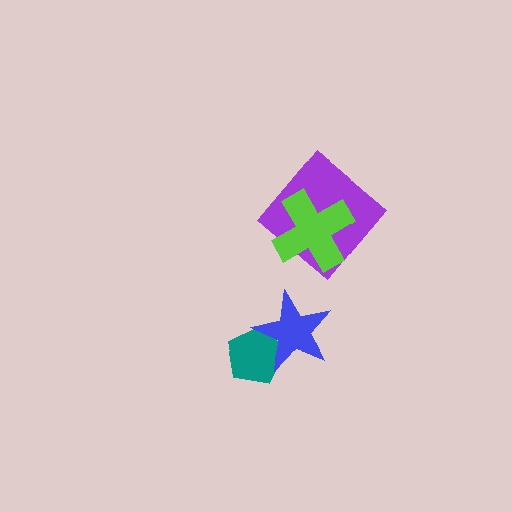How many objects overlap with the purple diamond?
1 object overlaps with the purple diamond.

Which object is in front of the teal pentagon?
The blue star is in front of the teal pentagon.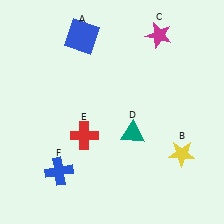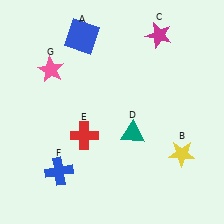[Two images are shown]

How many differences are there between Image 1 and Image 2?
There is 1 difference between the two images.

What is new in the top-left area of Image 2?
A pink star (G) was added in the top-left area of Image 2.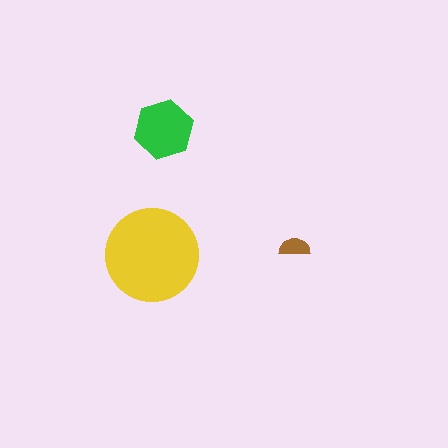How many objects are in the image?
There are 3 objects in the image.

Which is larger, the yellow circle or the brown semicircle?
The yellow circle.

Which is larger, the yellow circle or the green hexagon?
The yellow circle.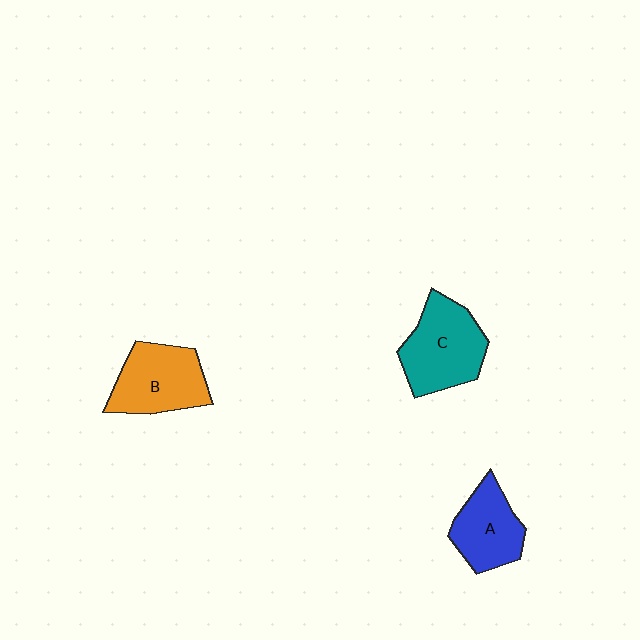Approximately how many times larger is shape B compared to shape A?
Approximately 1.2 times.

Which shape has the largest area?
Shape C (teal).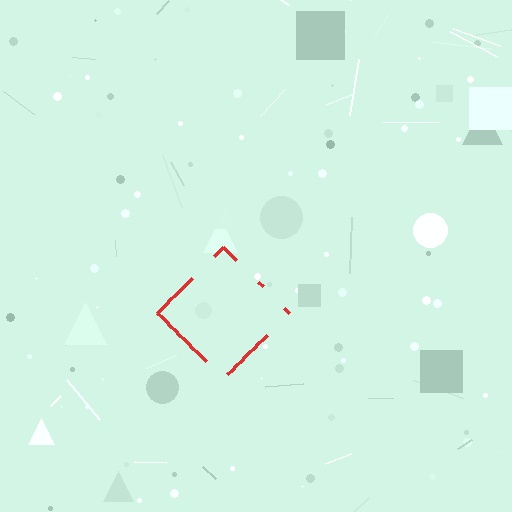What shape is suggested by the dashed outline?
The dashed outline suggests a diamond.